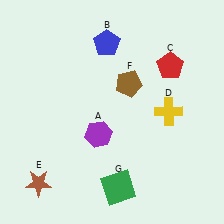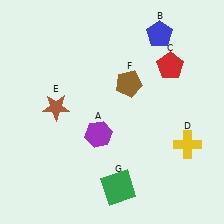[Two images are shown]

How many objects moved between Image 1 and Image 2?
3 objects moved between the two images.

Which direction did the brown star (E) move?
The brown star (E) moved up.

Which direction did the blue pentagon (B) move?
The blue pentagon (B) moved right.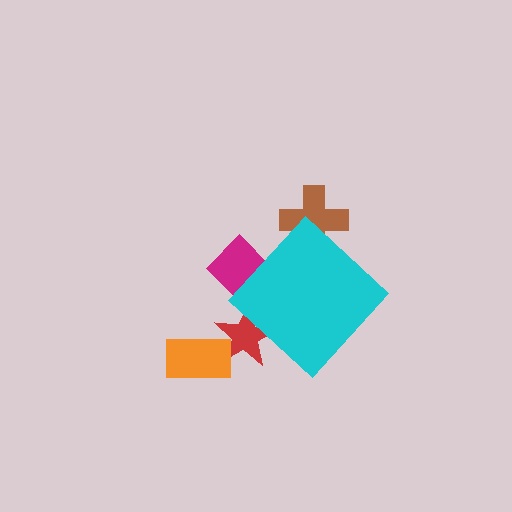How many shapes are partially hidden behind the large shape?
3 shapes are partially hidden.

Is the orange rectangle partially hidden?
No, the orange rectangle is fully visible.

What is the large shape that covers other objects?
A cyan diamond.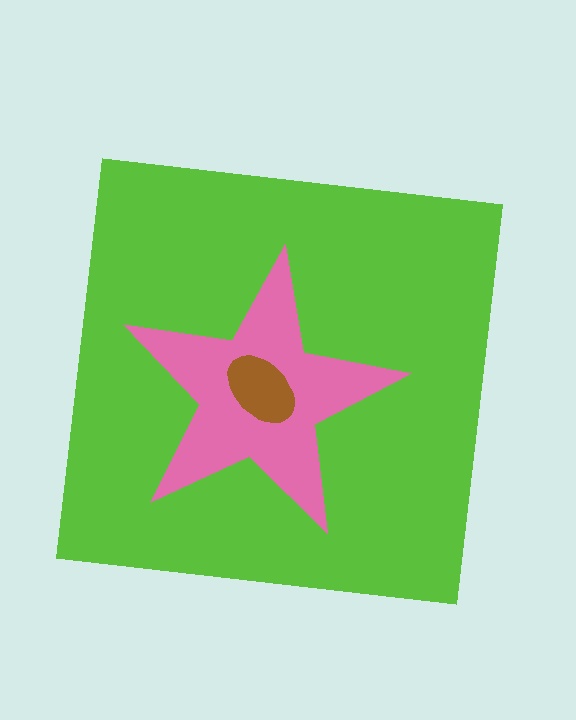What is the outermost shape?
The lime square.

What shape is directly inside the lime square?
The pink star.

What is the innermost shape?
The brown ellipse.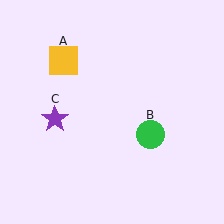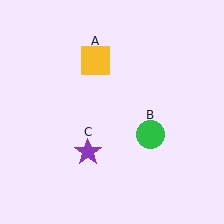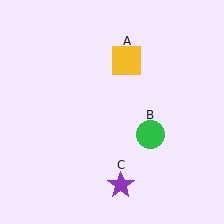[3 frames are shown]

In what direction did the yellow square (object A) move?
The yellow square (object A) moved right.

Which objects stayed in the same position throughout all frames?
Green circle (object B) remained stationary.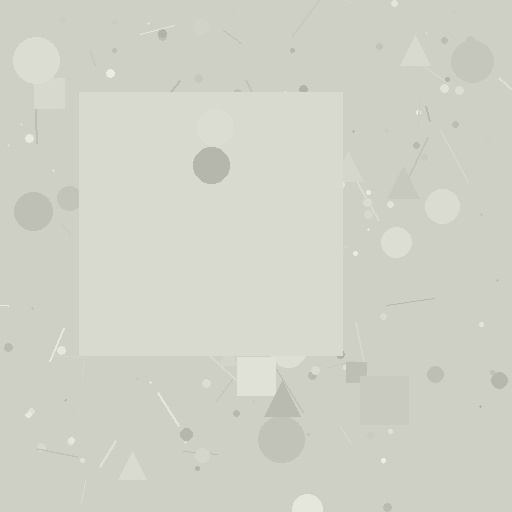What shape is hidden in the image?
A square is hidden in the image.